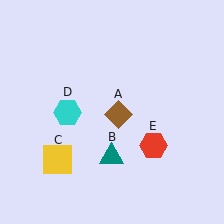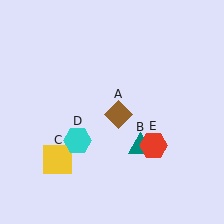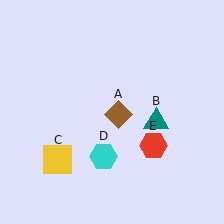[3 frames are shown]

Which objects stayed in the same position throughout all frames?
Brown diamond (object A) and yellow square (object C) and red hexagon (object E) remained stationary.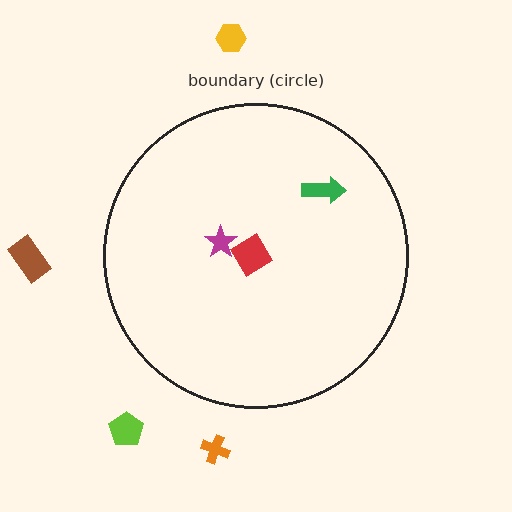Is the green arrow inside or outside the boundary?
Inside.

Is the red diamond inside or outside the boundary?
Inside.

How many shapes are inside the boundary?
3 inside, 4 outside.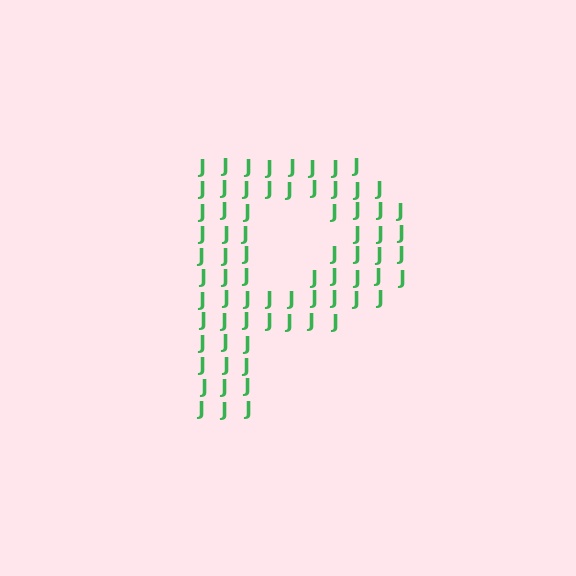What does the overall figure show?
The overall figure shows the letter P.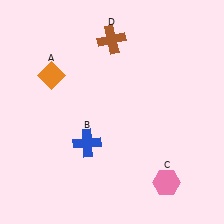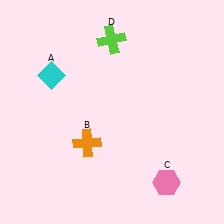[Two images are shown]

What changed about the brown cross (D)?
In Image 1, D is brown. In Image 2, it changed to lime.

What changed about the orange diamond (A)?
In Image 1, A is orange. In Image 2, it changed to cyan.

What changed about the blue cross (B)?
In Image 1, B is blue. In Image 2, it changed to orange.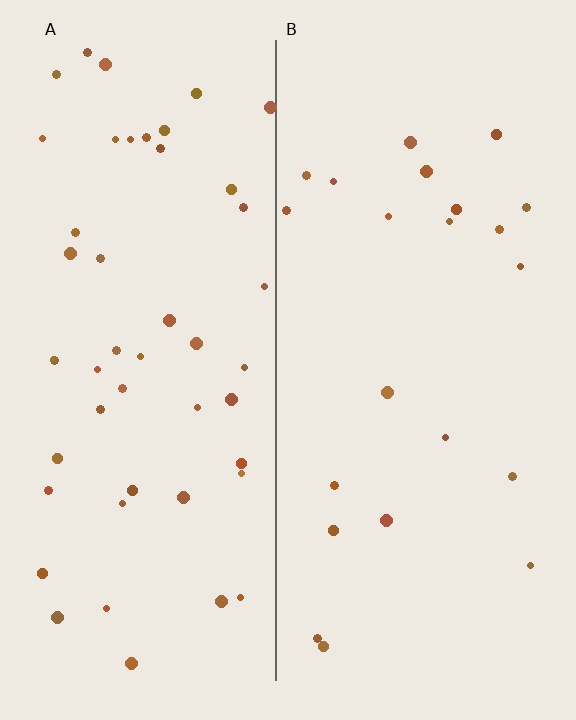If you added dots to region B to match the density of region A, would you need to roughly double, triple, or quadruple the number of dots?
Approximately double.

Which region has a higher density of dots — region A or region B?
A (the left).